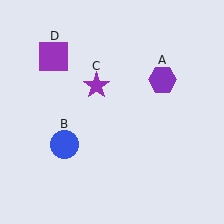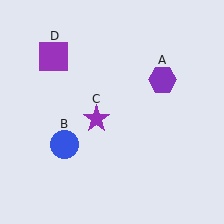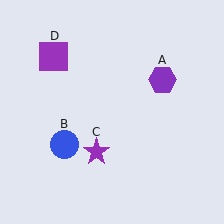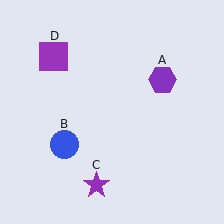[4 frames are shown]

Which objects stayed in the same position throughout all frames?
Purple hexagon (object A) and blue circle (object B) and purple square (object D) remained stationary.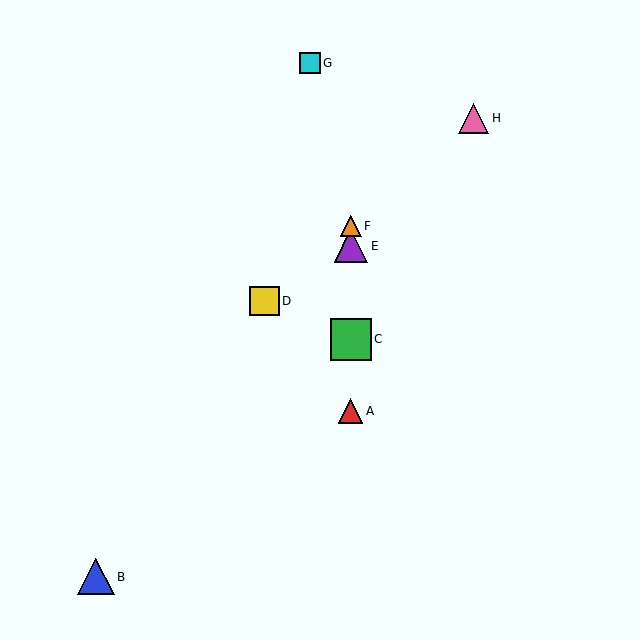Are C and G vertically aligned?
No, C is at x≈351 and G is at x≈310.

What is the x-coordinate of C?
Object C is at x≈351.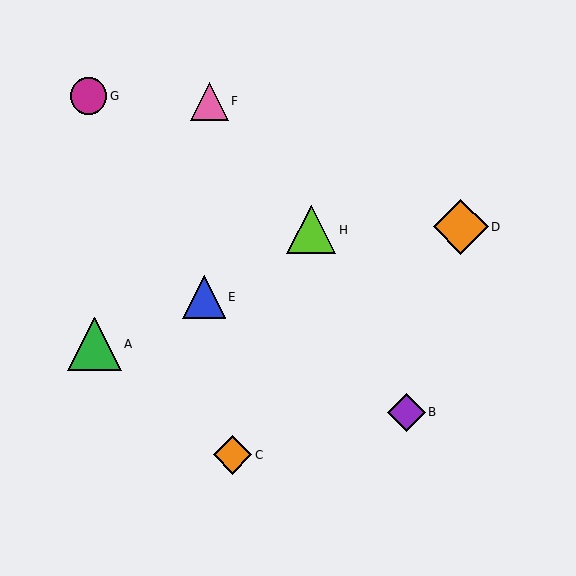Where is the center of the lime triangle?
The center of the lime triangle is at (311, 230).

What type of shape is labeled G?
Shape G is a magenta circle.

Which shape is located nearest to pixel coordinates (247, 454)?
The orange diamond (labeled C) at (233, 455) is nearest to that location.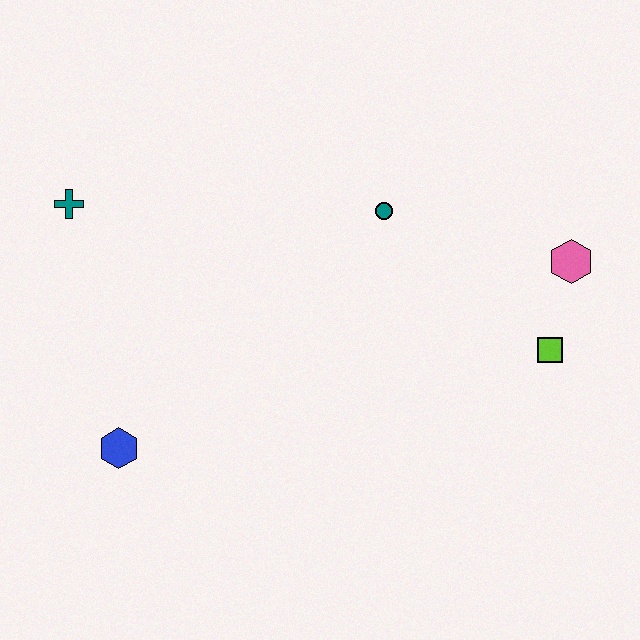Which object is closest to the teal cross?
The blue hexagon is closest to the teal cross.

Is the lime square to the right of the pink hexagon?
No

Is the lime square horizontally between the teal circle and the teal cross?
No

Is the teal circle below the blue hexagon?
No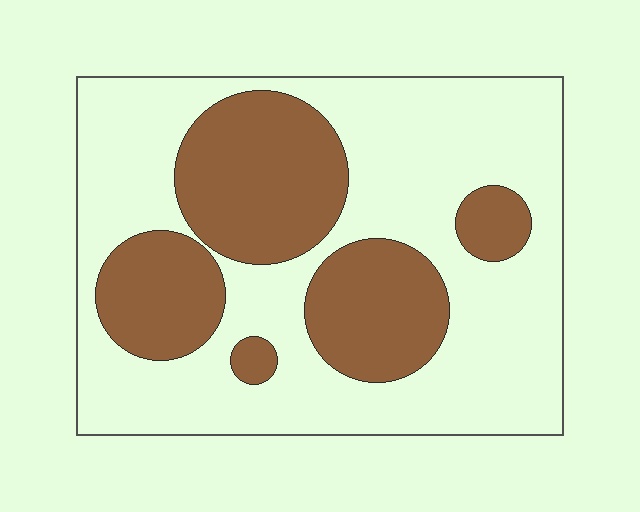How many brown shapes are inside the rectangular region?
5.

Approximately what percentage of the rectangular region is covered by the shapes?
Approximately 35%.